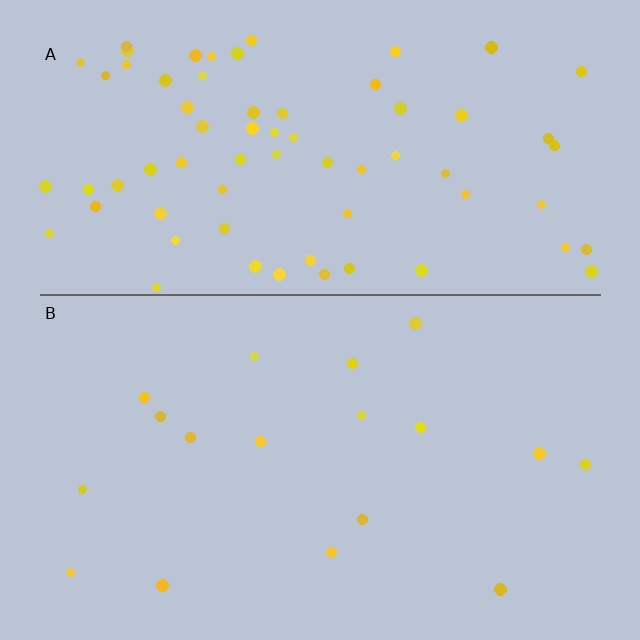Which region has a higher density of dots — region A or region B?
A (the top).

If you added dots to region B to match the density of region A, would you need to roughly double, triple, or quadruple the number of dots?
Approximately quadruple.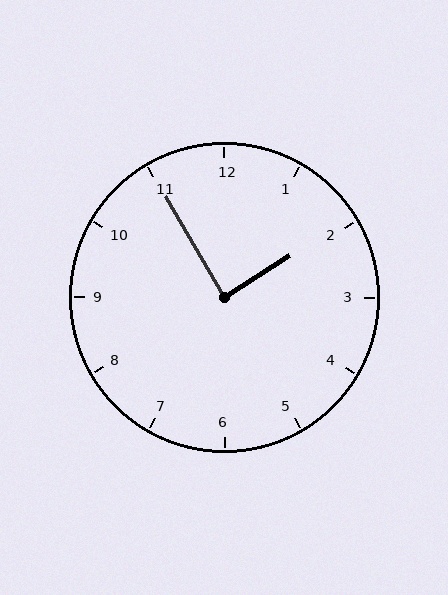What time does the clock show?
1:55.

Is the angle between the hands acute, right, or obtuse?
It is right.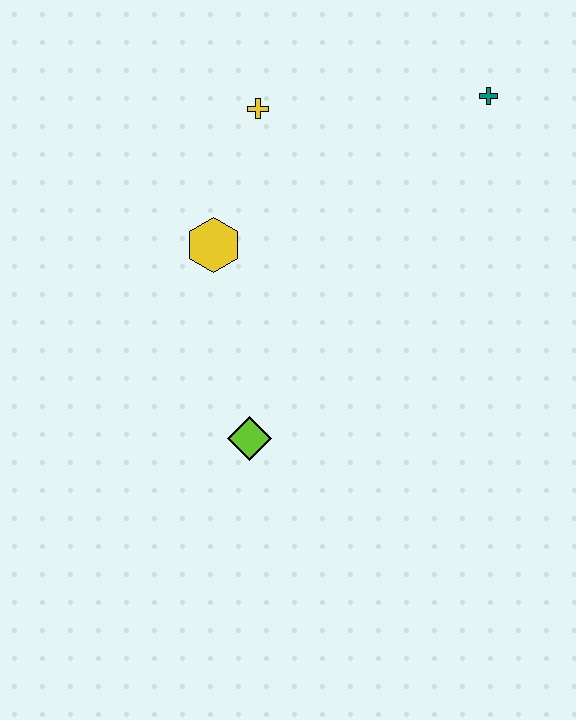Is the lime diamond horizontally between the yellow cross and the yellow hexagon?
Yes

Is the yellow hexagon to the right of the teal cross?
No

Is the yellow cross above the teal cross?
No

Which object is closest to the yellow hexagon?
The yellow cross is closest to the yellow hexagon.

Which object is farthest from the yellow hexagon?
The teal cross is farthest from the yellow hexagon.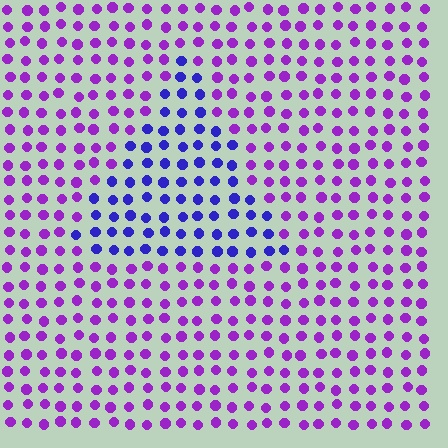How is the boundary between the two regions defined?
The boundary is defined purely by a slight shift in hue (about 40 degrees). Spacing, size, and orientation are identical on both sides.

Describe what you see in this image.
The image is filled with small purple elements in a uniform arrangement. A triangle-shaped region is visible where the elements are tinted to a slightly different hue, forming a subtle color boundary.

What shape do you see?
I see a triangle.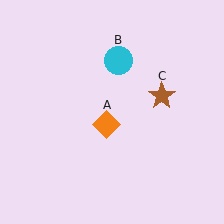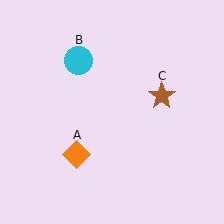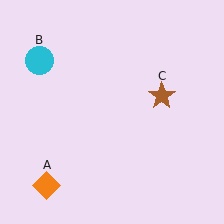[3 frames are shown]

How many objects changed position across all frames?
2 objects changed position: orange diamond (object A), cyan circle (object B).